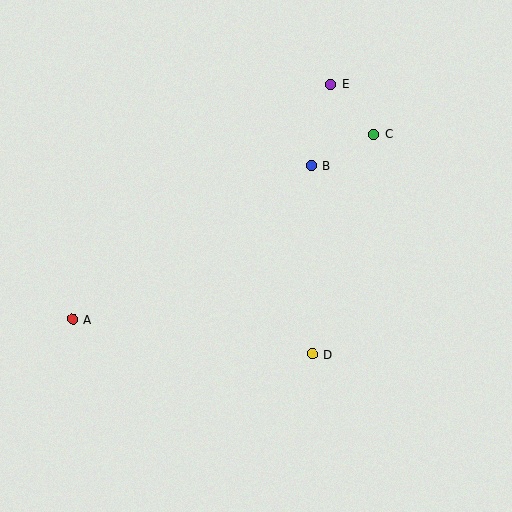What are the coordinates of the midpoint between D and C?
The midpoint between D and C is at (343, 244).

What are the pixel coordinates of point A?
Point A is at (73, 319).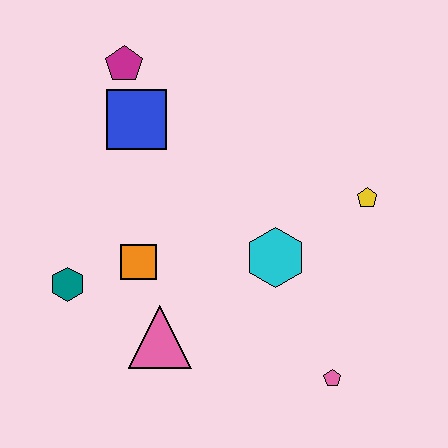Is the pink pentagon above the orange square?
No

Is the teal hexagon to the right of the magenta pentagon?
No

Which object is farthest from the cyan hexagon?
The magenta pentagon is farthest from the cyan hexagon.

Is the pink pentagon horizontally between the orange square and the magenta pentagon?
No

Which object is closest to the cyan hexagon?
The yellow pentagon is closest to the cyan hexagon.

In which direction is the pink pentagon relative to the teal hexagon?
The pink pentagon is to the right of the teal hexagon.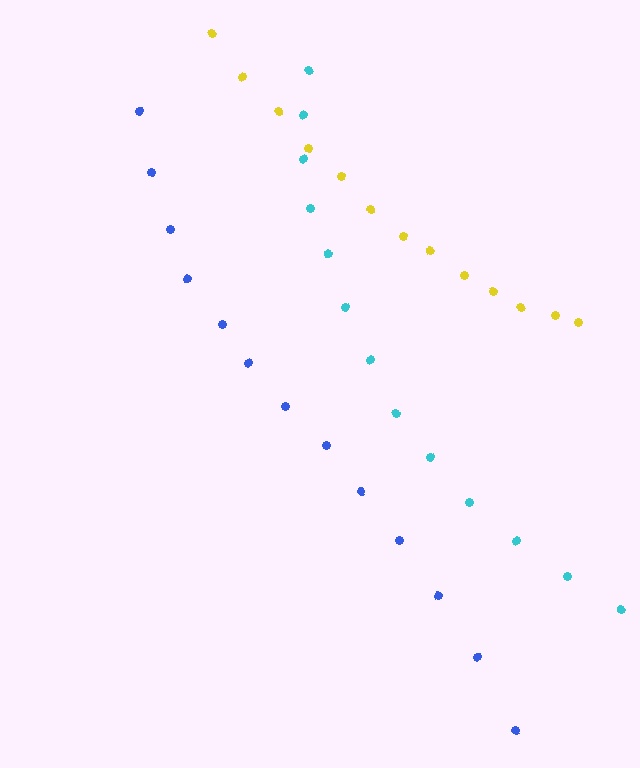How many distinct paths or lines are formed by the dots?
There are 3 distinct paths.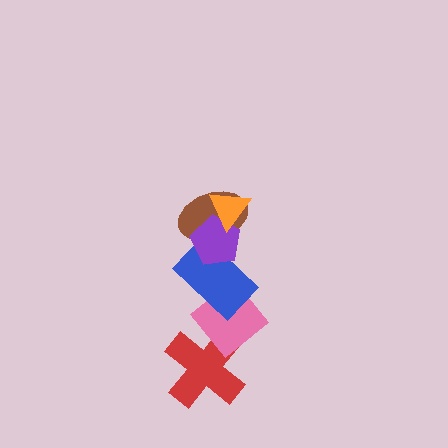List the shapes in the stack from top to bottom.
From top to bottom: the orange triangle, the purple pentagon, the brown ellipse, the blue rectangle, the pink diamond, the red cross.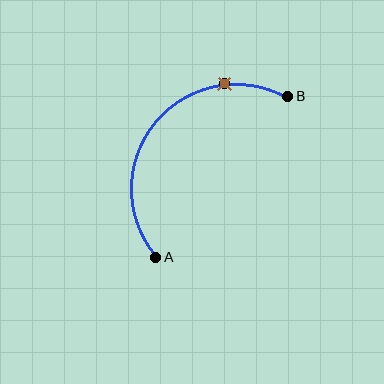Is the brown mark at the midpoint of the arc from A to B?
No. The brown mark lies on the arc but is closer to endpoint B. The arc midpoint would be at the point on the curve equidistant along the arc from both A and B.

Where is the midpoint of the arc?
The arc midpoint is the point on the curve farthest from the straight line joining A and B. It sits above and to the left of that line.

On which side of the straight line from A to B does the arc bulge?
The arc bulges above and to the left of the straight line connecting A and B.